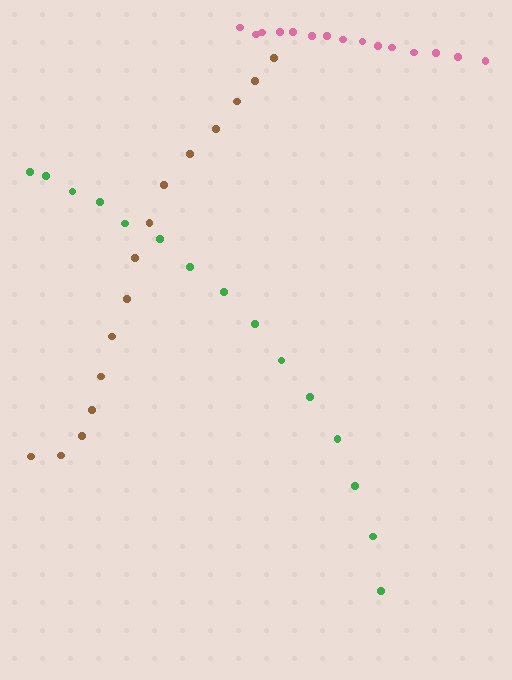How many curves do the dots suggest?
There are 3 distinct paths.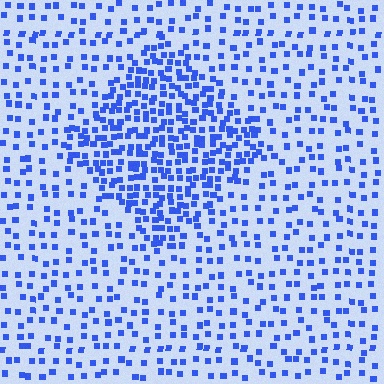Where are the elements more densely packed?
The elements are more densely packed inside the diamond boundary.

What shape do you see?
I see a diamond.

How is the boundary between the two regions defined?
The boundary is defined by a change in element density (approximately 2.3x ratio). All elements are the same color, size, and shape.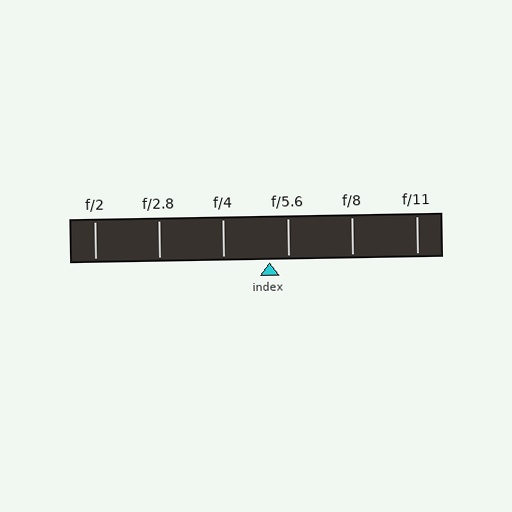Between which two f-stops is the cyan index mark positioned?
The index mark is between f/4 and f/5.6.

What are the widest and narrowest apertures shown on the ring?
The widest aperture shown is f/2 and the narrowest is f/11.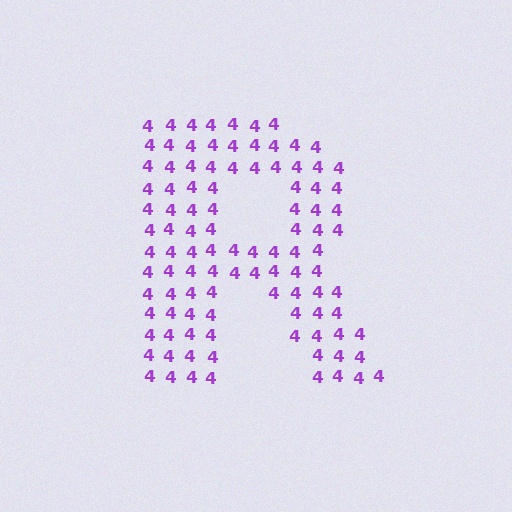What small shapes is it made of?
It is made of small digit 4's.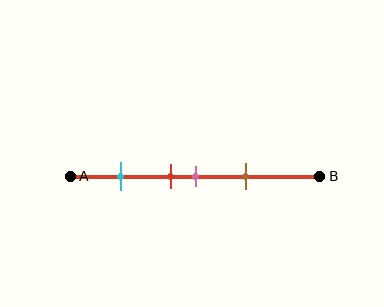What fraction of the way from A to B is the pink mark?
The pink mark is approximately 50% (0.5) of the way from A to B.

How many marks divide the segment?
There are 4 marks dividing the segment.